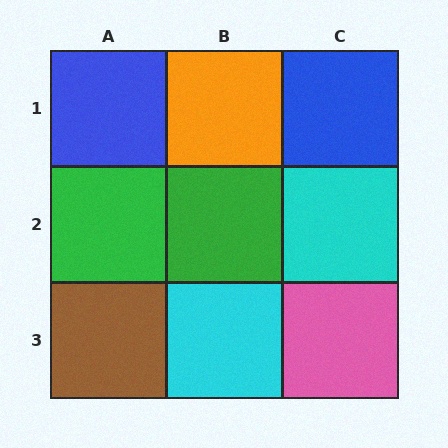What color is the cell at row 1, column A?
Blue.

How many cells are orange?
1 cell is orange.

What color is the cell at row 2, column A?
Green.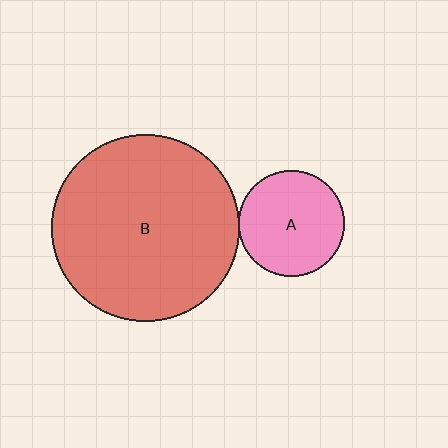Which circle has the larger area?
Circle B (red).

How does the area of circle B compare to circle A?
Approximately 3.1 times.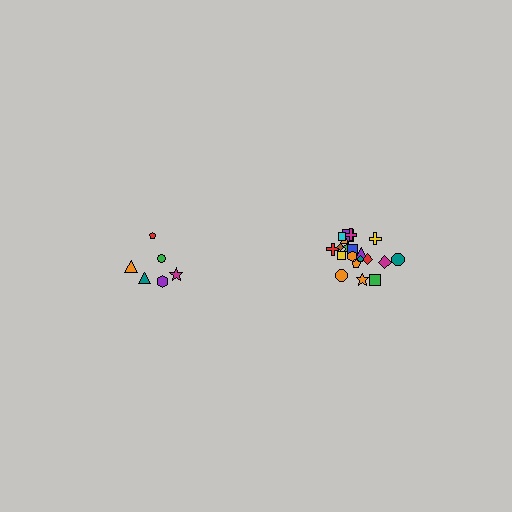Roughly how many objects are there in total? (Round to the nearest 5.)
Roughly 30 objects in total.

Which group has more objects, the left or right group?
The right group.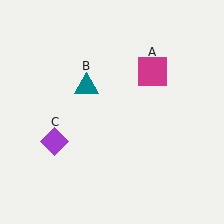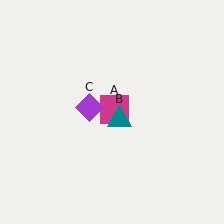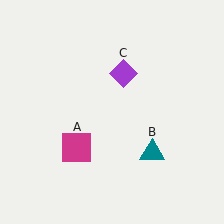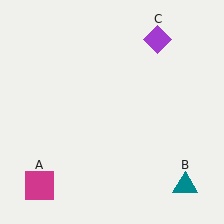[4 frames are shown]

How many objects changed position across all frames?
3 objects changed position: magenta square (object A), teal triangle (object B), purple diamond (object C).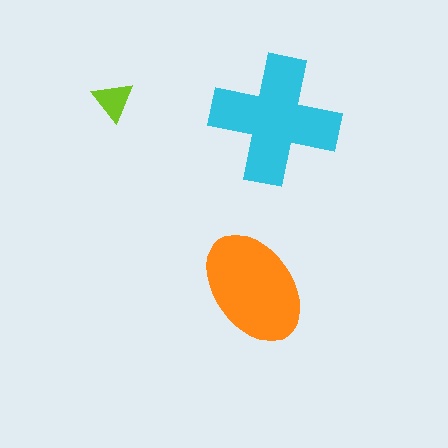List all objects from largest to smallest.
The cyan cross, the orange ellipse, the lime triangle.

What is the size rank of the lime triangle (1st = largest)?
3rd.